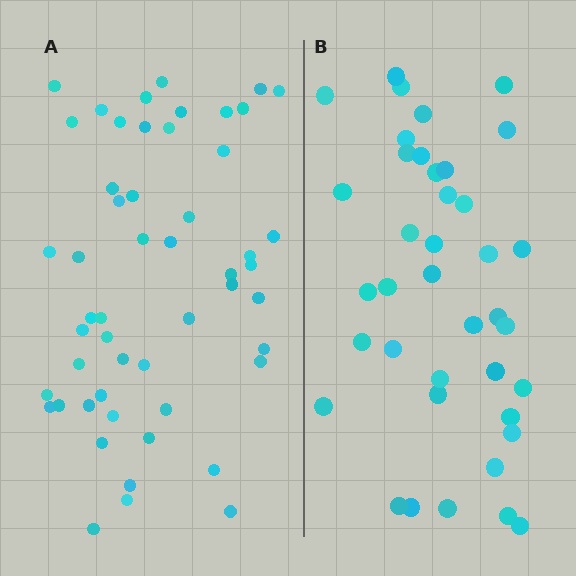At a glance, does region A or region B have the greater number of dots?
Region A (the left region) has more dots.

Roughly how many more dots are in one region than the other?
Region A has approximately 15 more dots than region B.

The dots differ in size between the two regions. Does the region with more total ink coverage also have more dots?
No. Region B has more total ink coverage because its dots are larger, but region A actually contains more individual dots. Total area can be misleading — the number of items is what matters here.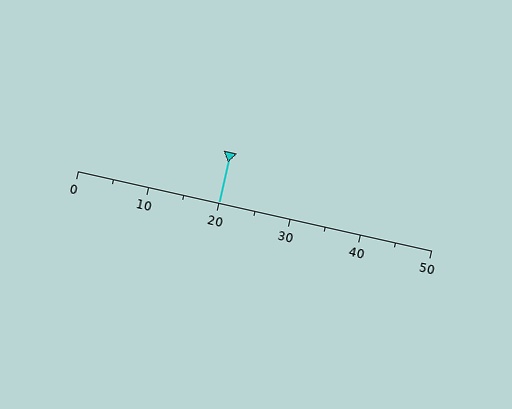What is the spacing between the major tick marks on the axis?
The major ticks are spaced 10 apart.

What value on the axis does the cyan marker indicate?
The marker indicates approximately 20.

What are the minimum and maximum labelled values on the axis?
The axis runs from 0 to 50.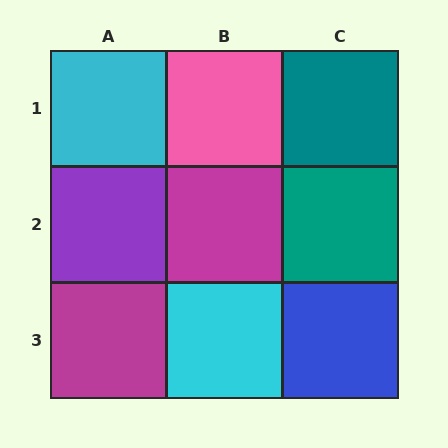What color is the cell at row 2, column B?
Magenta.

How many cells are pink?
1 cell is pink.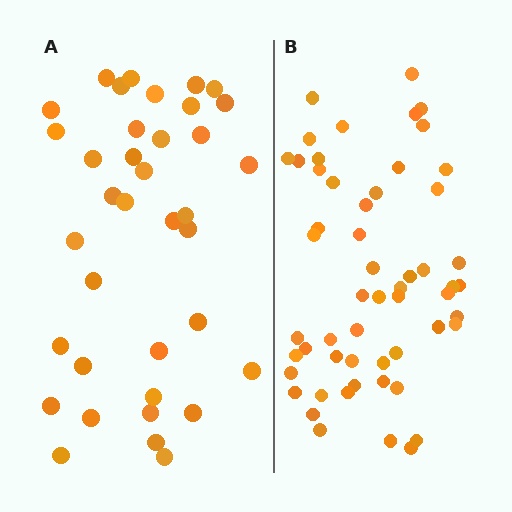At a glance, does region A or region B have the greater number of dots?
Region B (the right region) has more dots.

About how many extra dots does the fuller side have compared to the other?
Region B has approximately 20 more dots than region A.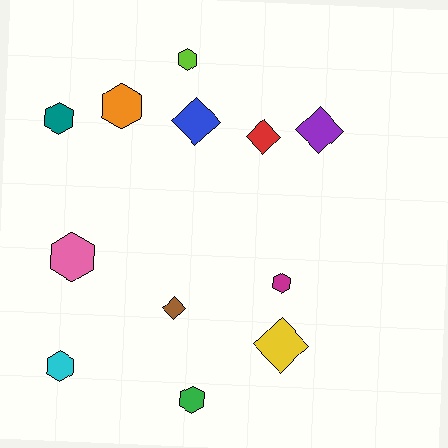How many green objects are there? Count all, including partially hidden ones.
There is 1 green object.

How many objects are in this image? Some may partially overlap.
There are 12 objects.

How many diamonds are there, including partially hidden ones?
There are 5 diamonds.